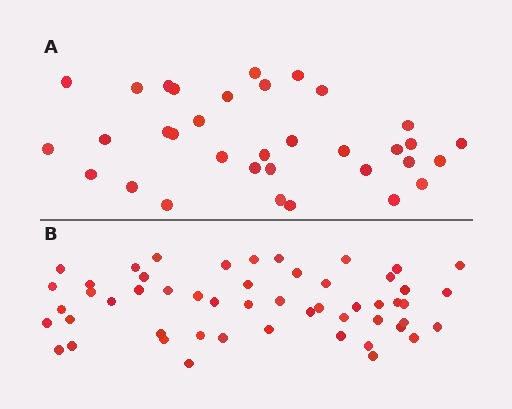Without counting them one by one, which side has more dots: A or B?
Region B (the bottom region) has more dots.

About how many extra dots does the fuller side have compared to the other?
Region B has approximately 20 more dots than region A.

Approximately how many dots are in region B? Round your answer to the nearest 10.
About 50 dots. (The exact count is 52, which rounds to 50.)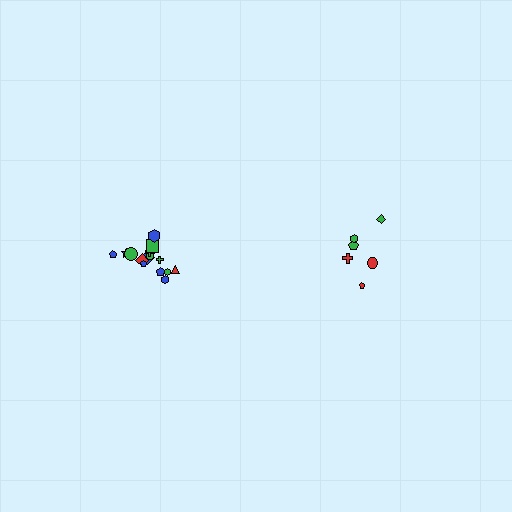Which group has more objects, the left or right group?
The left group.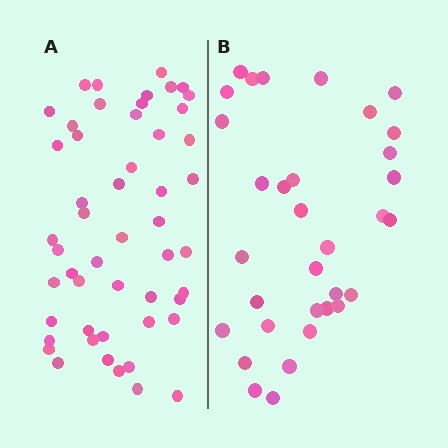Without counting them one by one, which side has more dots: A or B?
Region A (the left region) has more dots.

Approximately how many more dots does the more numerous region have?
Region A has approximately 20 more dots than region B.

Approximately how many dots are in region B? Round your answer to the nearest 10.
About 30 dots. (The exact count is 33, which rounds to 30.)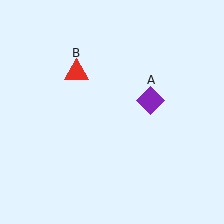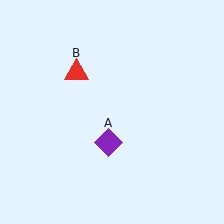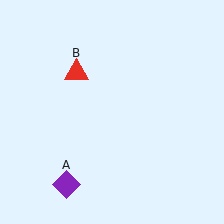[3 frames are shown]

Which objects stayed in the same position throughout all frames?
Red triangle (object B) remained stationary.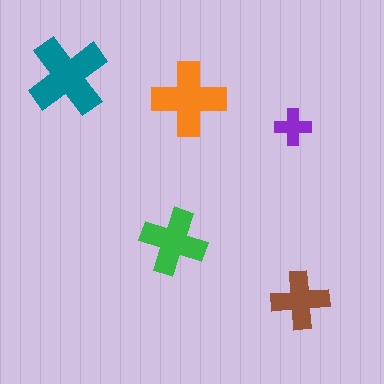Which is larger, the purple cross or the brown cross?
The brown one.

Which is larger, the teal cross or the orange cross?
The teal one.